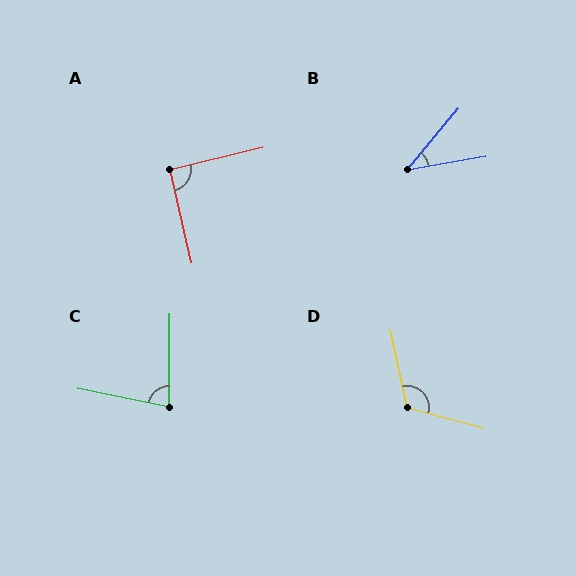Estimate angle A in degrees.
Approximately 91 degrees.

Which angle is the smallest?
B, at approximately 40 degrees.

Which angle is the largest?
D, at approximately 117 degrees.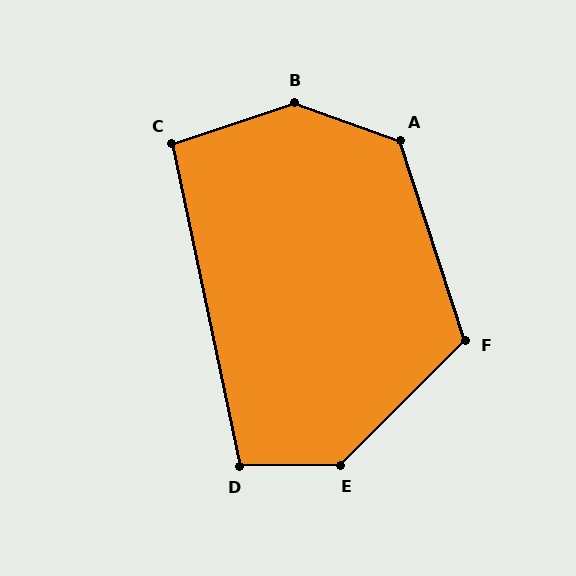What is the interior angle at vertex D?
Approximately 101 degrees (obtuse).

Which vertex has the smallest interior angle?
C, at approximately 97 degrees.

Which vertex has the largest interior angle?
B, at approximately 142 degrees.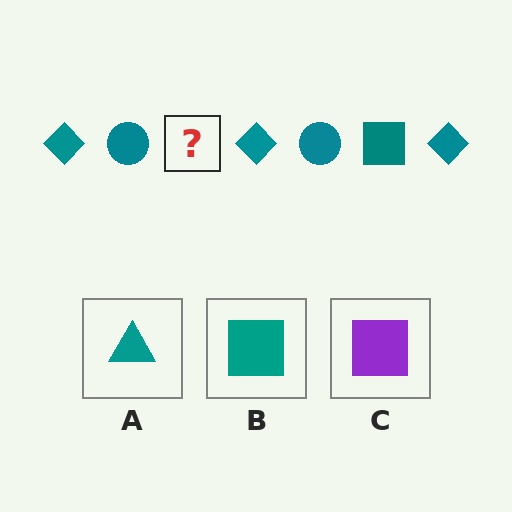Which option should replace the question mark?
Option B.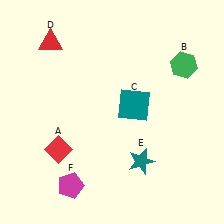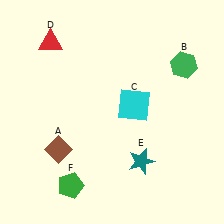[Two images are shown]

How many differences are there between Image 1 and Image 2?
There are 3 differences between the two images.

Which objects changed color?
A changed from red to brown. C changed from teal to cyan. F changed from magenta to green.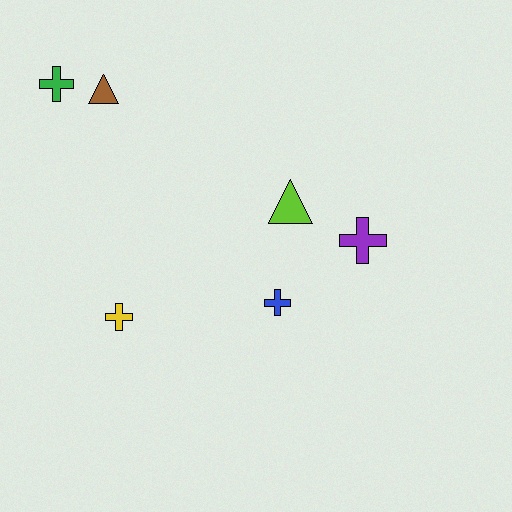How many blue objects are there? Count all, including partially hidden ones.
There is 1 blue object.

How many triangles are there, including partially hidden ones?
There are 2 triangles.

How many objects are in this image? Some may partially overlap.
There are 6 objects.